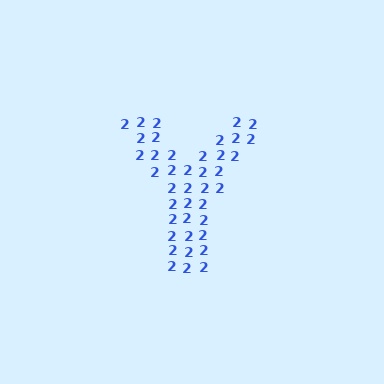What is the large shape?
The large shape is the letter Y.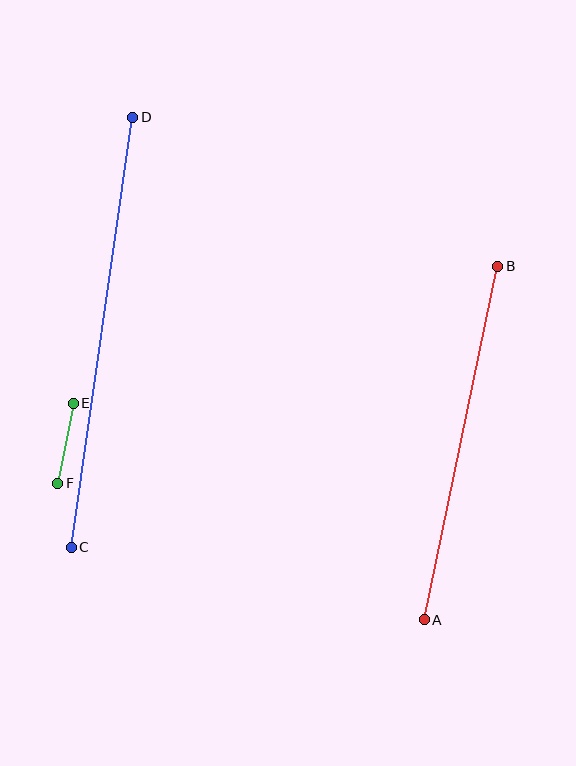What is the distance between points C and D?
The distance is approximately 434 pixels.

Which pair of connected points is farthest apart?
Points C and D are farthest apart.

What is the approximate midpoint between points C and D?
The midpoint is at approximately (102, 332) pixels.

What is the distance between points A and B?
The distance is approximately 361 pixels.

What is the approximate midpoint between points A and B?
The midpoint is at approximately (461, 443) pixels.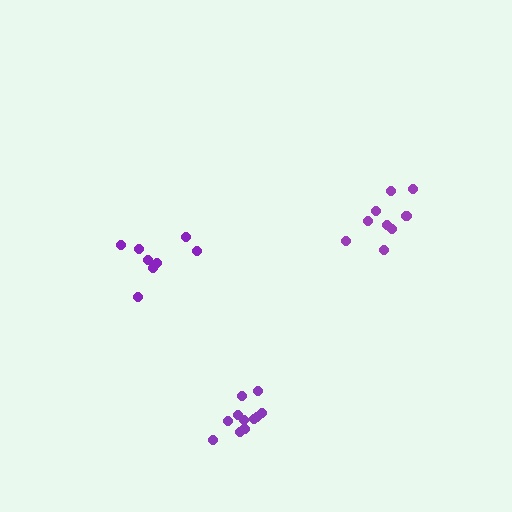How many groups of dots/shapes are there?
There are 3 groups.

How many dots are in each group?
Group 1: 9 dots, Group 2: 12 dots, Group 3: 8 dots (29 total).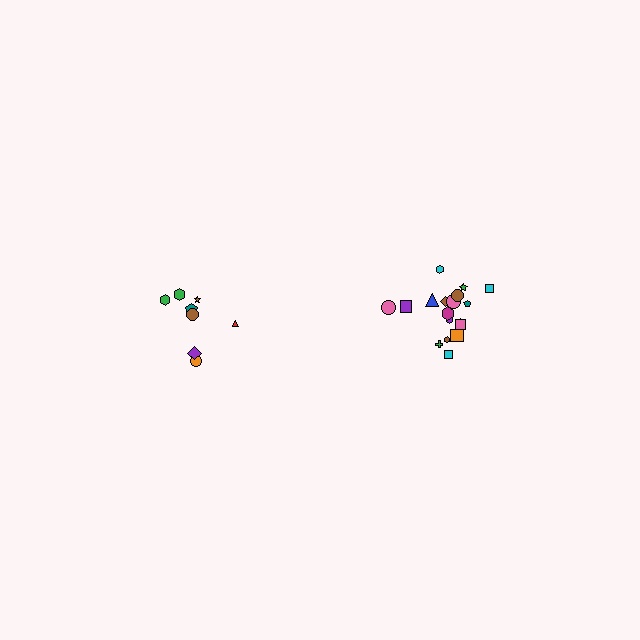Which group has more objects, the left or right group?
The right group.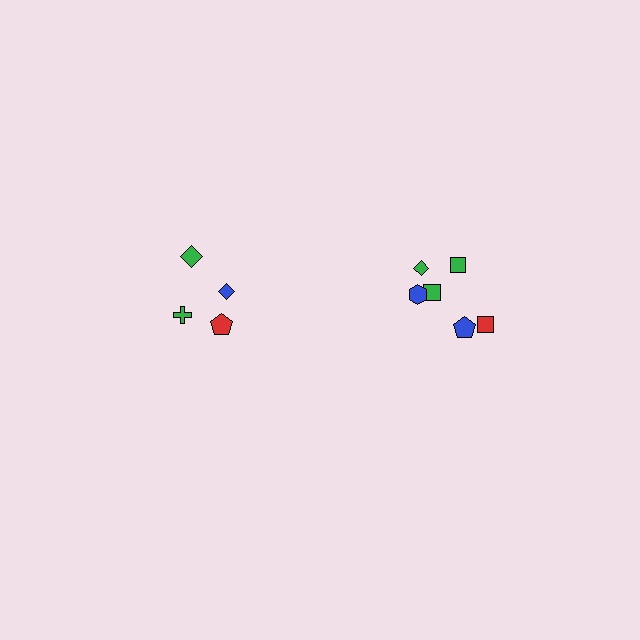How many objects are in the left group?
There are 4 objects.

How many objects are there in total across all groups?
There are 10 objects.